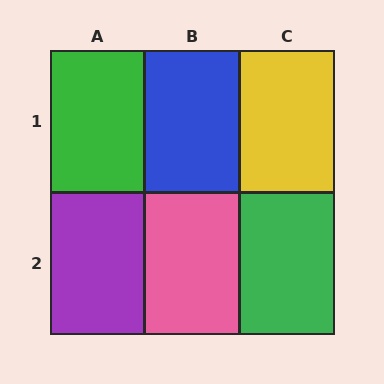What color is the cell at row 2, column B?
Pink.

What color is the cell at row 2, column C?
Green.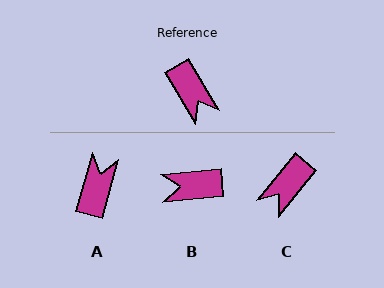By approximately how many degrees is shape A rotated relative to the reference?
Approximately 134 degrees counter-clockwise.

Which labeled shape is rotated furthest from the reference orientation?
A, about 134 degrees away.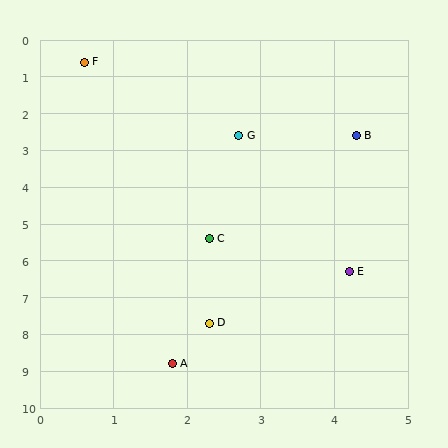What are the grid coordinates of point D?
Point D is at approximately (2.3, 7.7).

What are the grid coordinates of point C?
Point C is at approximately (2.3, 5.4).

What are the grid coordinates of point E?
Point E is at approximately (4.2, 6.3).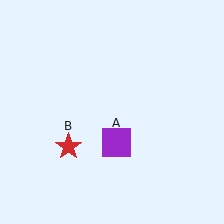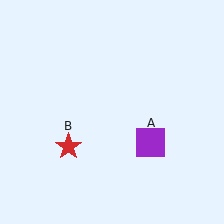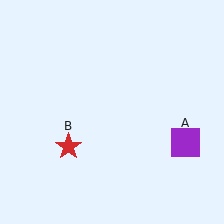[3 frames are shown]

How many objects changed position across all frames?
1 object changed position: purple square (object A).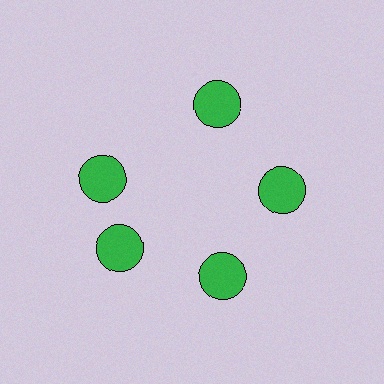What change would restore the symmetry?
The symmetry would be restored by rotating it back into even spacing with its neighbors so that all 5 circles sit at equal angles and equal distance from the center.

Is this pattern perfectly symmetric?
No. The 5 green circles are arranged in a ring, but one element near the 10 o'clock position is rotated out of alignment along the ring, breaking the 5-fold rotational symmetry.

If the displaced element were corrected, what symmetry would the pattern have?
It would have 5-fold rotational symmetry — the pattern would map onto itself every 72 degrees.